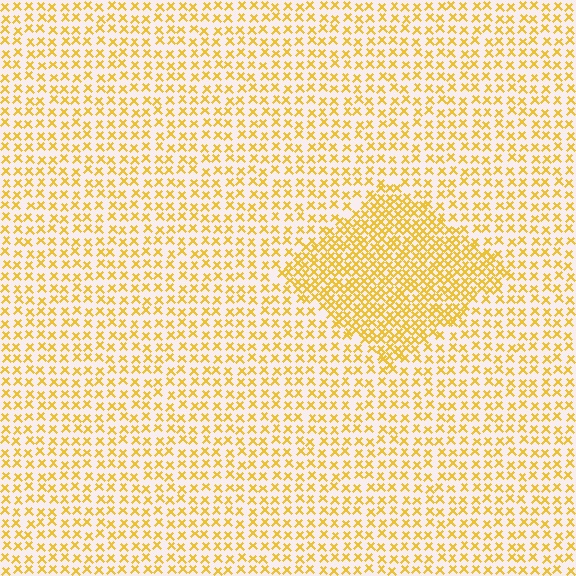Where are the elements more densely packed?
The elements are more densely packed inside the diamond boundary.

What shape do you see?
I see a diamond.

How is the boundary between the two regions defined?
The boundary is defined by a change in element density (approximately 2.0x ratio). All elements are the same color, size, and shape.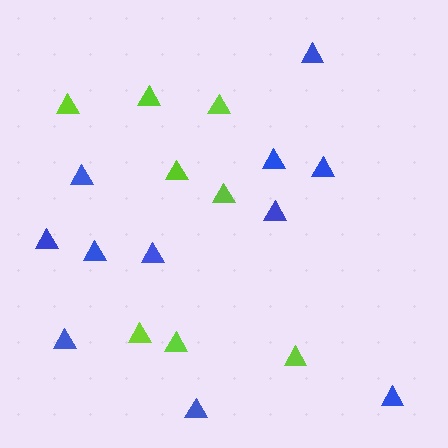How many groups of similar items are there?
There are 2 groups: one group of lime triangles (8) and one group of blue triangles (11).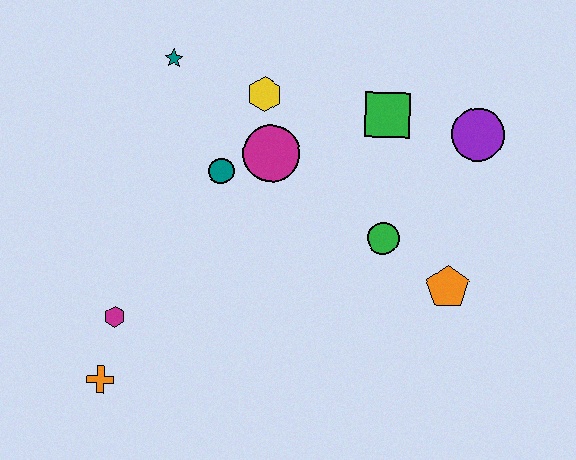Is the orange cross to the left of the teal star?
Yes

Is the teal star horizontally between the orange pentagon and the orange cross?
Yes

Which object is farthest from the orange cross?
The purple circle is farthest from the orange cross.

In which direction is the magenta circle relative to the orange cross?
The magenta circle is above the orange cross.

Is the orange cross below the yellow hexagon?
Yes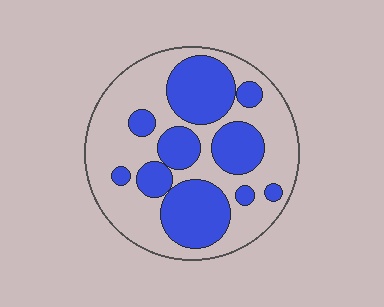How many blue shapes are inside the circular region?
10.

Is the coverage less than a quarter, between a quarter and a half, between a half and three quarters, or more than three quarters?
Between a quarter and a half.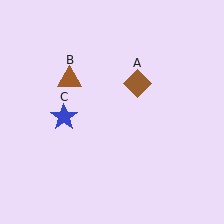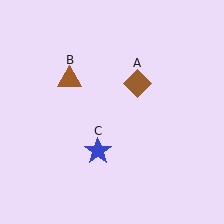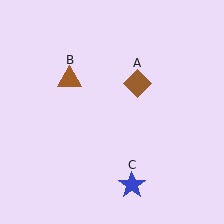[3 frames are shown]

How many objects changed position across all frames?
1 object changed position: blue star (object C).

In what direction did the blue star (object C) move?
The blue star (object C) moved down and to the right.